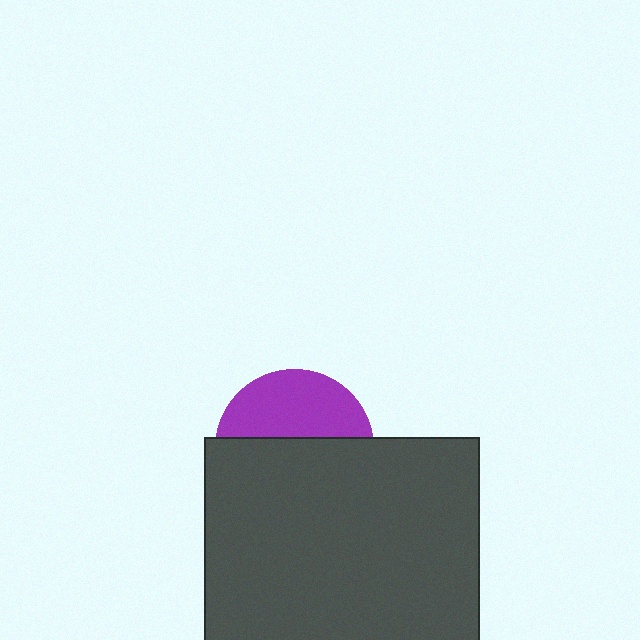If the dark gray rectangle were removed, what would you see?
You would see the complete purple circle.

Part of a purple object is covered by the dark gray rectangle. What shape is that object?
It is a circle.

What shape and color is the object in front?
The object in front is a dark gray rectangle.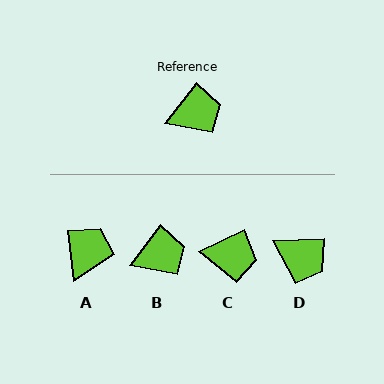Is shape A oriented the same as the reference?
No, it is off by about 44 degrees.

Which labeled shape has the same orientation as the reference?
B.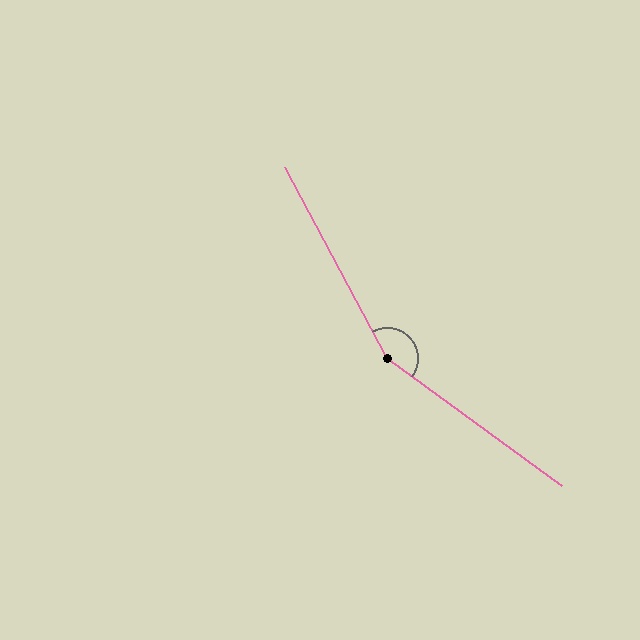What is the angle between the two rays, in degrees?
Approximately 154 degrees.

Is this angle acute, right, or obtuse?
It is obtuse.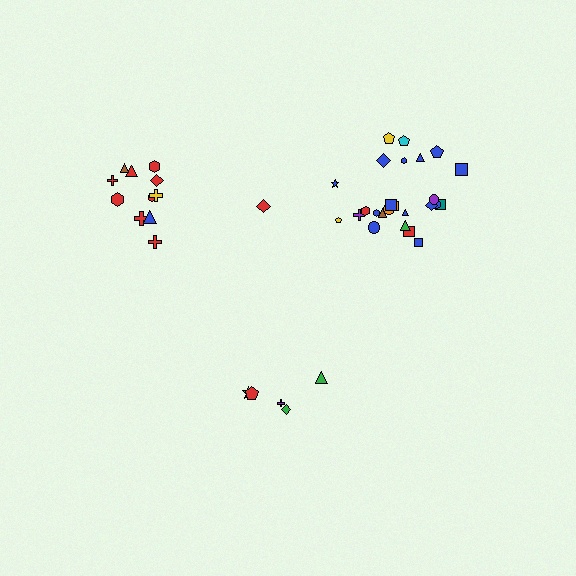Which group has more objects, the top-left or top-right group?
The top-right group.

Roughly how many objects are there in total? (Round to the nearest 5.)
Roughly 40 objects in total.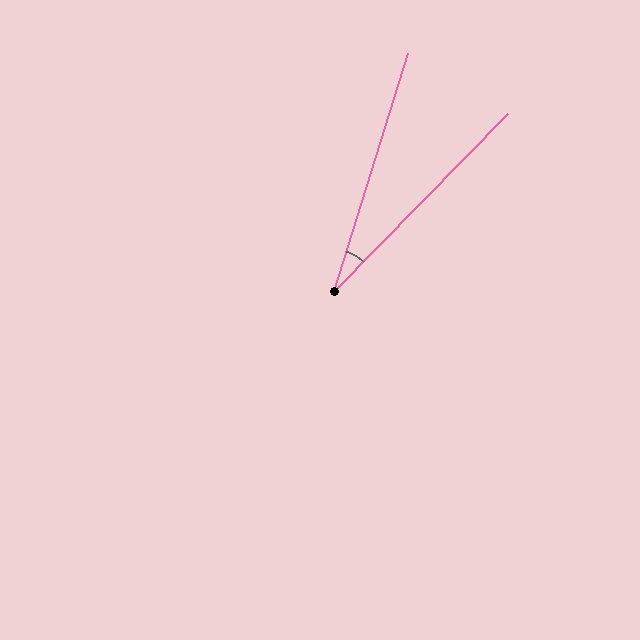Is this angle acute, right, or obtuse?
It is acute.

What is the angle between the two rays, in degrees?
Approximately 27 degrees.